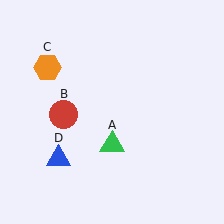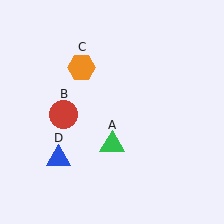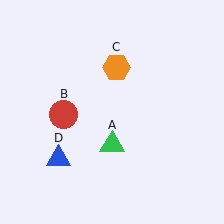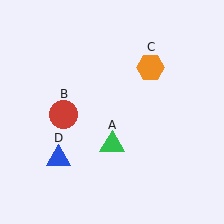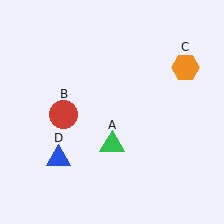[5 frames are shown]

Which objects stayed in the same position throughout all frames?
Green triangle (object A) and red circle (object B) and blue triangle (object D) remained stationary.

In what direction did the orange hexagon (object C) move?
The orange hexagon (object C) moved right.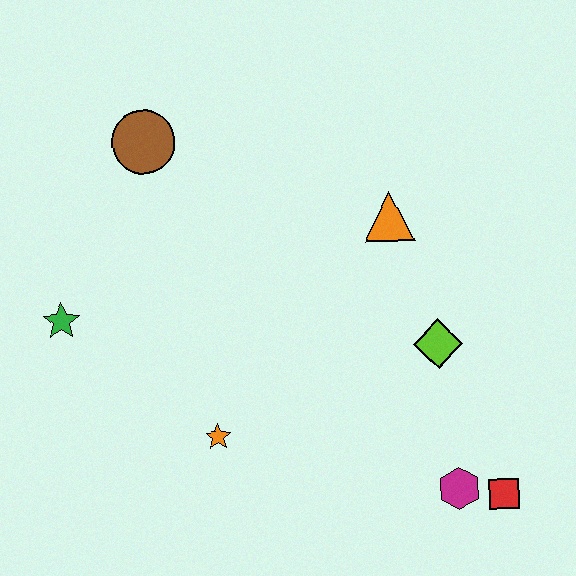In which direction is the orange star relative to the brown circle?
The orange star is below the brown circle.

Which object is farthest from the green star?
The red square is farthest from the green star.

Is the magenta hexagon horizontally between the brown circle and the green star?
No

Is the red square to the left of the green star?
No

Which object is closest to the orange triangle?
The lime diamond is closest to the orange triangle.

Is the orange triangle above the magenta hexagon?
Yes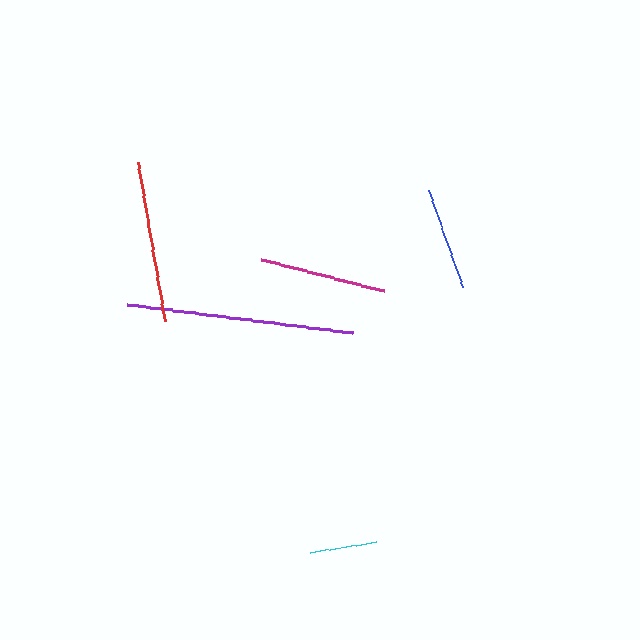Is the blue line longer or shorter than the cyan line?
The blue line is longer than the cyan line.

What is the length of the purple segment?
The purple segment is approximately 227 pixels long.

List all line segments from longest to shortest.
From longest to shortest: purple, red, magenta, blue, cyan.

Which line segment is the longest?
The purple line is the longest at approximately 227 pixels.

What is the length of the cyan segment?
The cyan segment is approximately 66 pixels long.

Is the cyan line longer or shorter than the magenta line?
The magenta line is longer than the cyan line.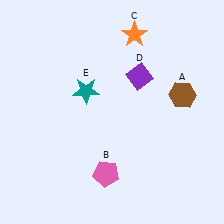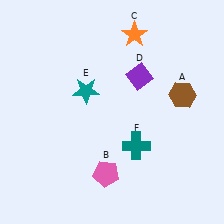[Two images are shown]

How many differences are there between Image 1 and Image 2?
There is 1 difference between the two images.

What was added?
A teal cross (F) was added in Image 2.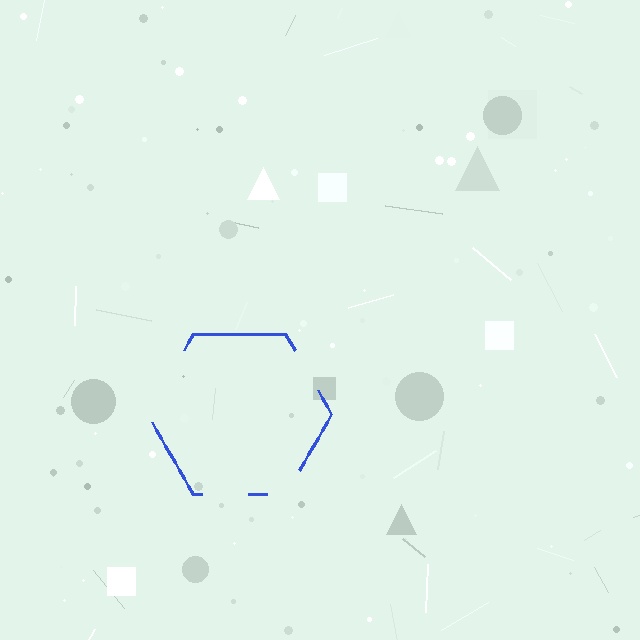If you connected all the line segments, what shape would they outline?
They would outline a hexagon.